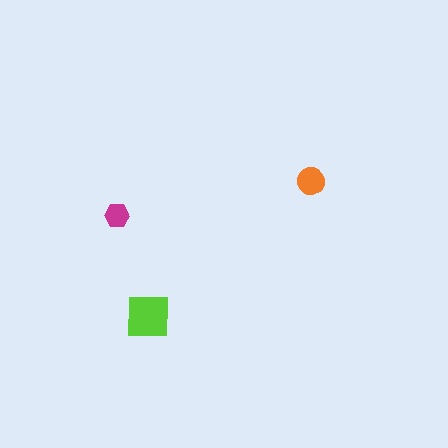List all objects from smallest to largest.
The magenta hexagon, the orange circle, the lime square.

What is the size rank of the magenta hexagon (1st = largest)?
3rd.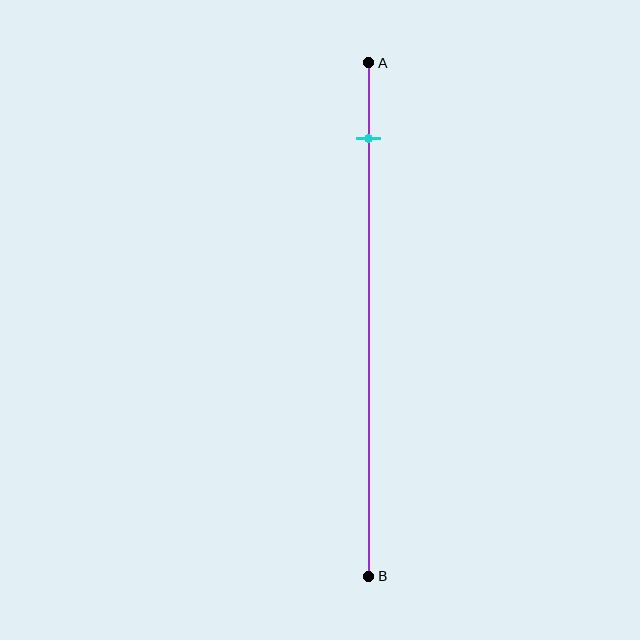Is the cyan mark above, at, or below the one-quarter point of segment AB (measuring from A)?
The cyan mark is above the one-quarter point of segment AB.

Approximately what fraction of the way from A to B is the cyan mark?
The cyan mark is approximately 15% of the way from A to B.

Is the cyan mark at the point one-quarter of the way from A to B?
No, the mark is at about 15% from A, not at the 25% one-quarter point.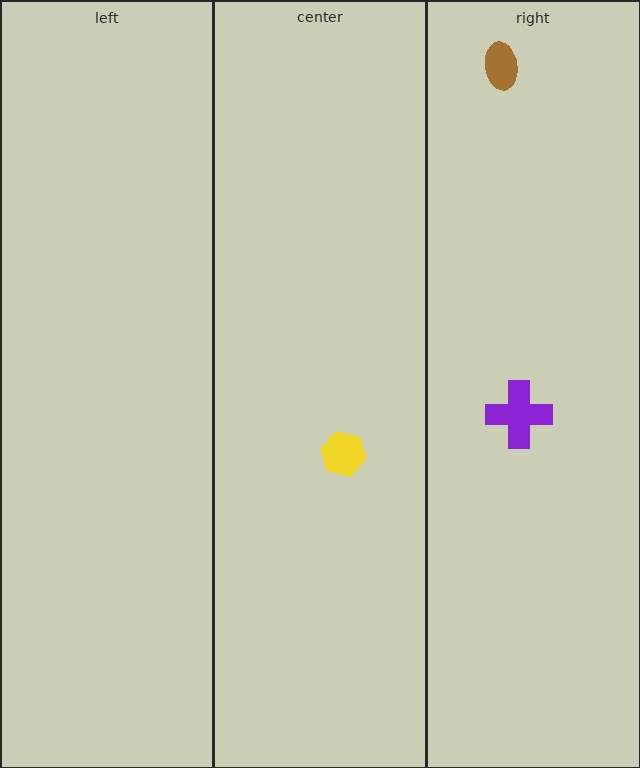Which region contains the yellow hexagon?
The center region.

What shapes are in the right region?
The brown ellipse, the purple cross.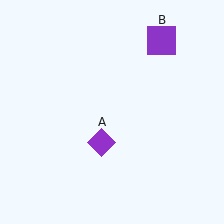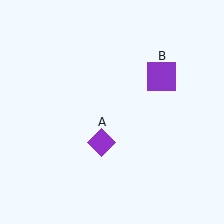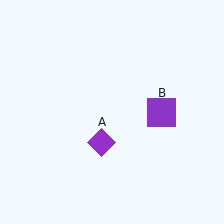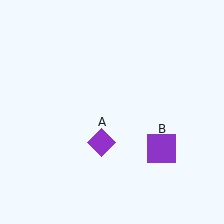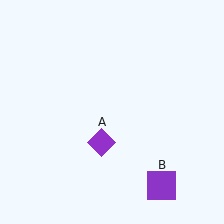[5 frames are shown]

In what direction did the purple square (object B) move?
The purple square (object B) moved down.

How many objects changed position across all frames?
1 object changed position: purple square (object B).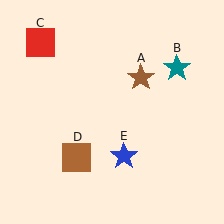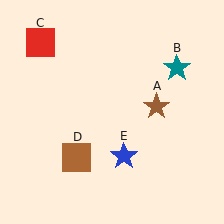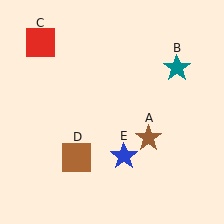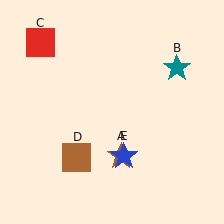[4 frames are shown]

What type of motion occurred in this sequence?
The brown star (object A) rotated clockwise around the center of the scene.